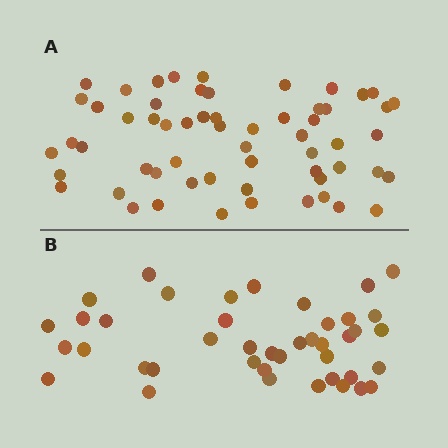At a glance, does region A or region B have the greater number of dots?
Region A (the top region) has more dots.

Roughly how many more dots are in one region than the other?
Region A has approximately 15 more dots than region B.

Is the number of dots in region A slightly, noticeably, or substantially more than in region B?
Region A has noticeably more, but not dramatically so. The ratio is roughly 1.4 to 1.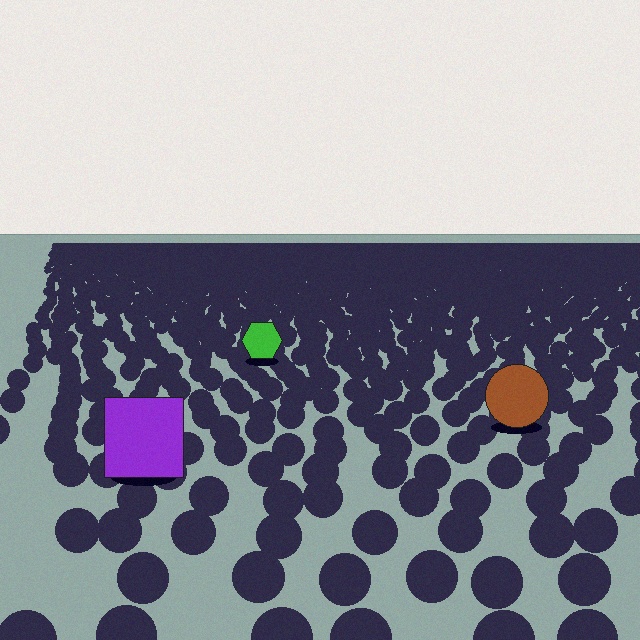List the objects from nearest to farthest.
From nearest to farthest: the purple square, the brown circle, the green hexagon.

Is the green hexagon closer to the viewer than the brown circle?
No. The brown circle is closer — you can tell from the texture gradient: the ground texture is coarser near it.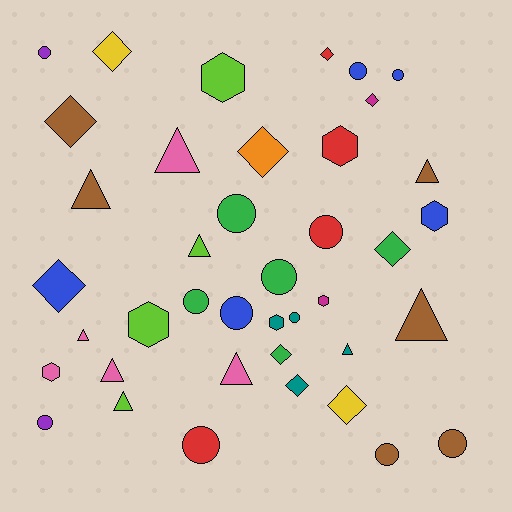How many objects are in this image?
There are 40 objects.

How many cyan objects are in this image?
There are no cyan objects.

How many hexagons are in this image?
There are 7 hexagons.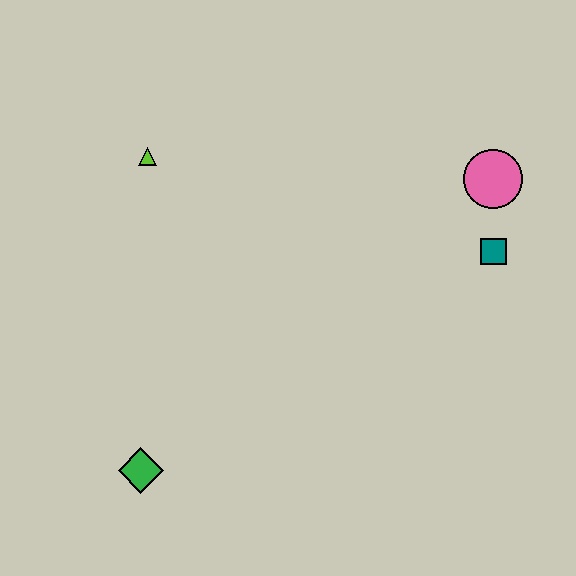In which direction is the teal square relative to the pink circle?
The teal square is below the pink circle.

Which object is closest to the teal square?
The pink circle is closest to the teal square.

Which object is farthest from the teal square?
The green diamond is farthest from the teal square.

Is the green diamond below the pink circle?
Yes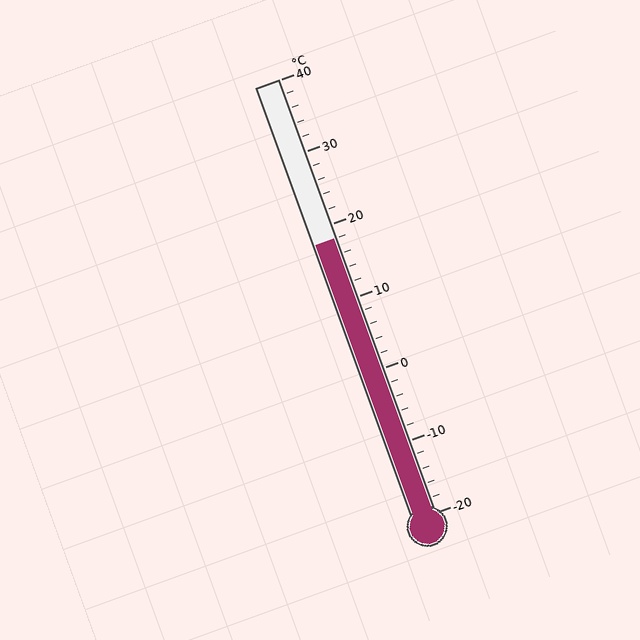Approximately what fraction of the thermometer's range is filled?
The thermometer is filled to approximately 65% of its range.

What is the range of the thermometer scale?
The thermometer scale ranges from -20°C to 40°C.